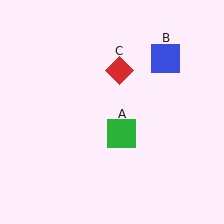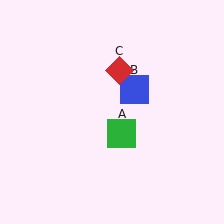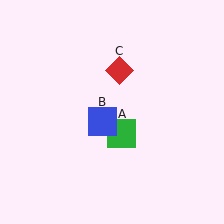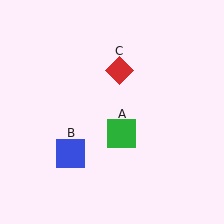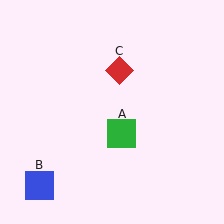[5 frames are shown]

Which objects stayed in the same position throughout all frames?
Green square (object A) and red diamond (object C) remained stationary.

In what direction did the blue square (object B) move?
The blue square (object B) moved down and to the left.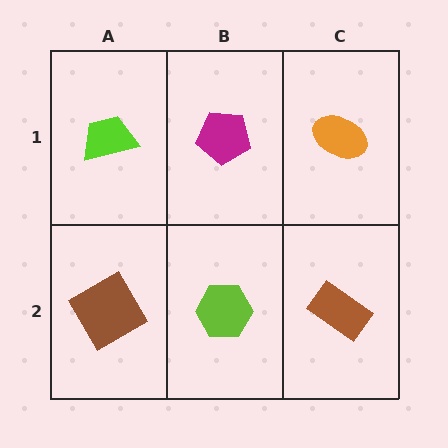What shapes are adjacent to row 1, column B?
A lime hexagon (row 2, column B), a lime trapezoid (row 1, column A), an orange ellipse (row 1, column C).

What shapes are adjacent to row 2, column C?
An orange ellipse (row 1, column C), a lime hexagon (row 2, column B).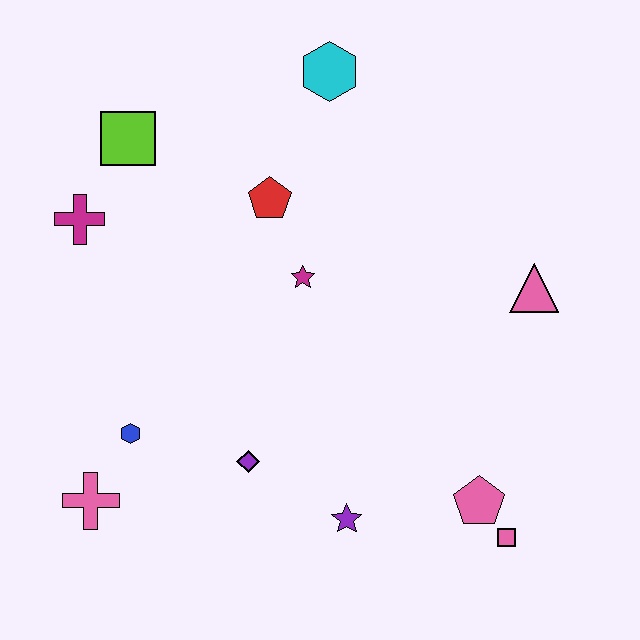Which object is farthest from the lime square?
The pink square is farthest from the lime square.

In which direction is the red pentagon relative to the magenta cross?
The red pentagon is to the right of the magenta cross.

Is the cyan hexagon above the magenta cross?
Yes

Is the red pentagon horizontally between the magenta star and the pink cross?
Yes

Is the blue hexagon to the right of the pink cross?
Yes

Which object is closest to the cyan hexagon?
The red pentagon is closest to the cyan hexagon.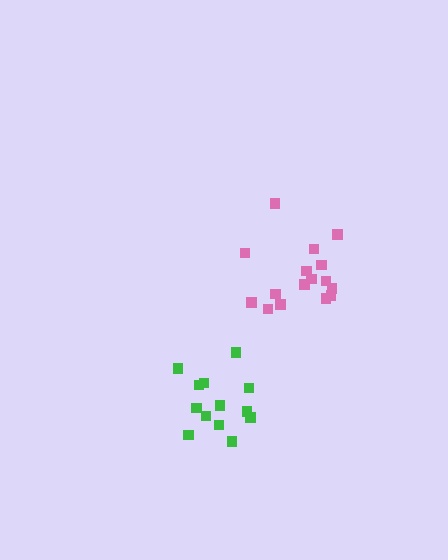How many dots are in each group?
Group 1: 16 dots, Group 2: 13 dots (29 total).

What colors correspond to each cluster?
The clusters are colored: pink, green.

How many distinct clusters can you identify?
There are 2 distinct clusters.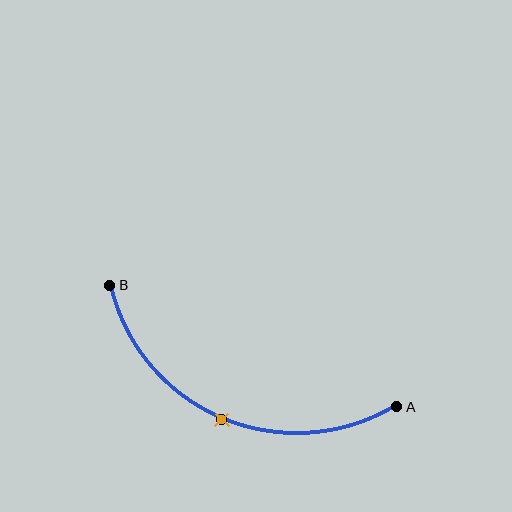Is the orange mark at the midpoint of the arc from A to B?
Yes. The orange mark lies on the arc at equal arc-length from both A and B — it is the arc midpoint.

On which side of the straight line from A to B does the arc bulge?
The arc bulges below the straight line connecting A and B.